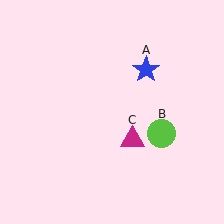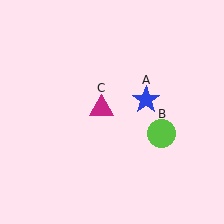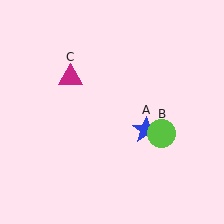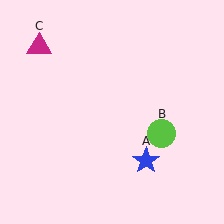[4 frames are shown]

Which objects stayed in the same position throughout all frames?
Lime circle (object B) remained stationary.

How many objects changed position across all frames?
2 objects changed position: blue star (object A), magenta triangle (object C).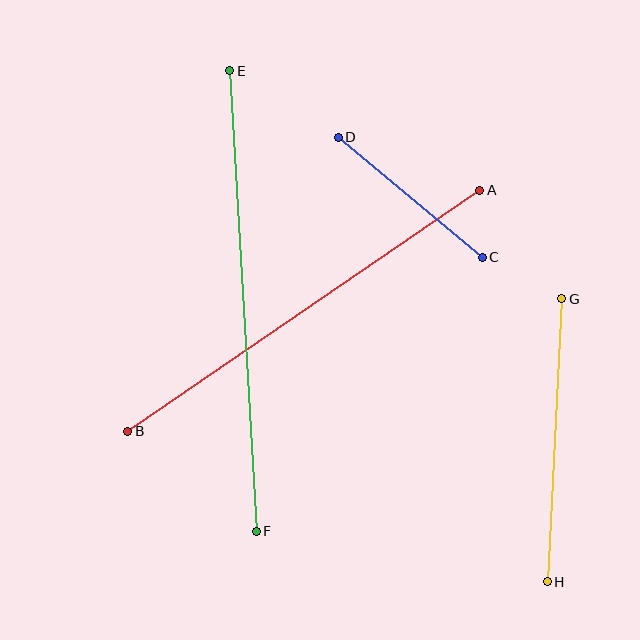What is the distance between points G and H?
The distance is approximately 283 pixels.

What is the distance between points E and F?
The distance is approximately 462 pixels.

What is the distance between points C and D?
The distance is approximately 187 pixels.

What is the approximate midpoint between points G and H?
The midpoint is at approximately (555, 440) pixels.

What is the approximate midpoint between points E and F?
The midpoint is at approximately (243, 301) pixels.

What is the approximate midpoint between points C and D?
The midpoint is at approximately (410, 197) pixels.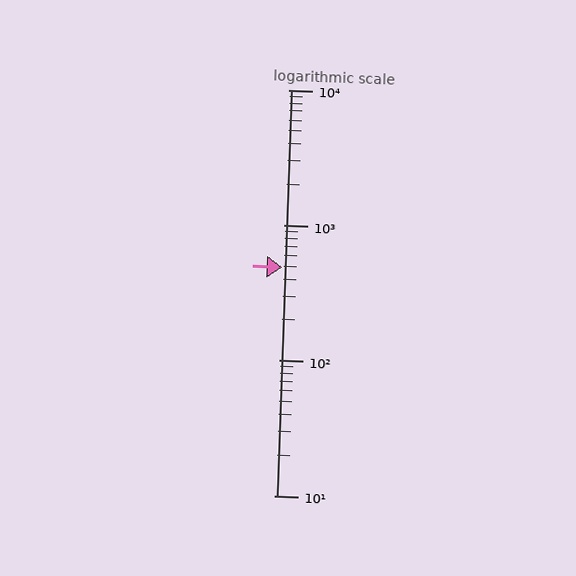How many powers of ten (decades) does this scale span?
The scale spans 3 decades, from 10 to 10000.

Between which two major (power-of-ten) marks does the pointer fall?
The pointer is between 100 and 1000.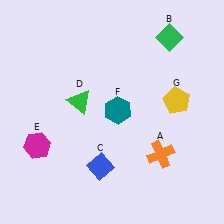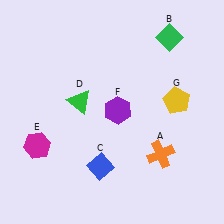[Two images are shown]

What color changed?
The hexagon (F) changed from teal in Image 1 to purple in Image 2.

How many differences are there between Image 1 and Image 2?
There is 1 difference between the two images.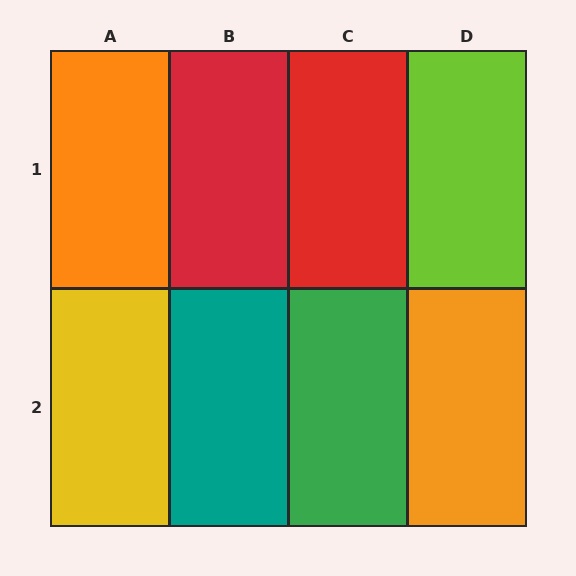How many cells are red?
2 cells are red.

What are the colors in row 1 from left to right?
Orange, red, red, lime.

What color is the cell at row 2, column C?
Green.